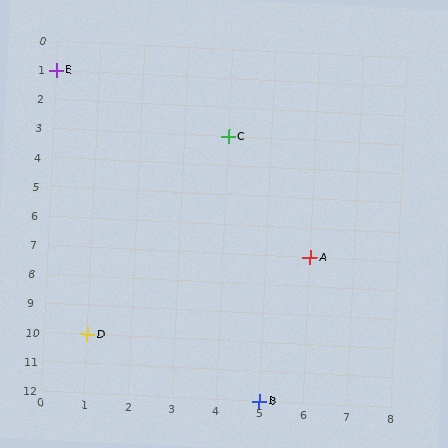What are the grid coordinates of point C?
Point C is at grid coordinates (4, 3).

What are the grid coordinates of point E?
Point E is at grid coordinates (0, 1).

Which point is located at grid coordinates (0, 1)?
Point E is at (0, 1).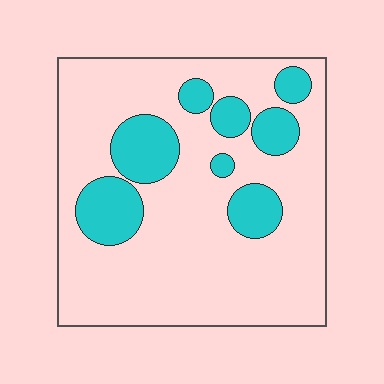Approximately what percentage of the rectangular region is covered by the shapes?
Approximately 20%.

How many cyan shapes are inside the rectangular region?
8.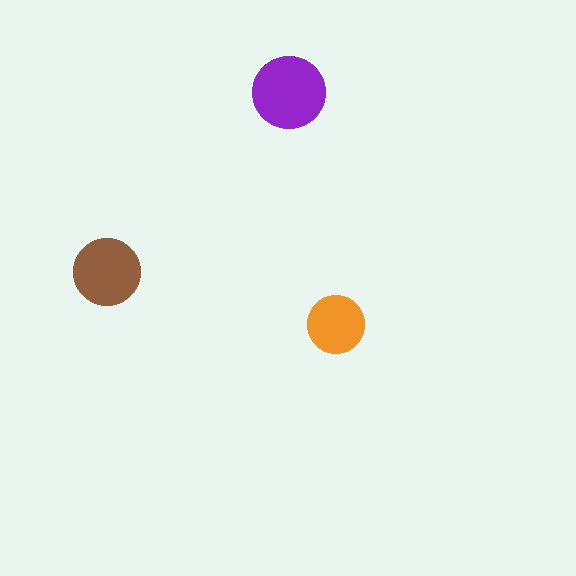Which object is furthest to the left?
The brown circle is leftmost.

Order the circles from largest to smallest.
the purple one, the brown one, the orange one.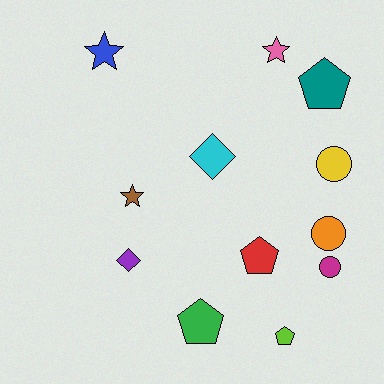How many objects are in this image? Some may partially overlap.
There are 12 objects.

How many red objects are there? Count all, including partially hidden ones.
There is 1 red object.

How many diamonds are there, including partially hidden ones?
There are 2 diamonds.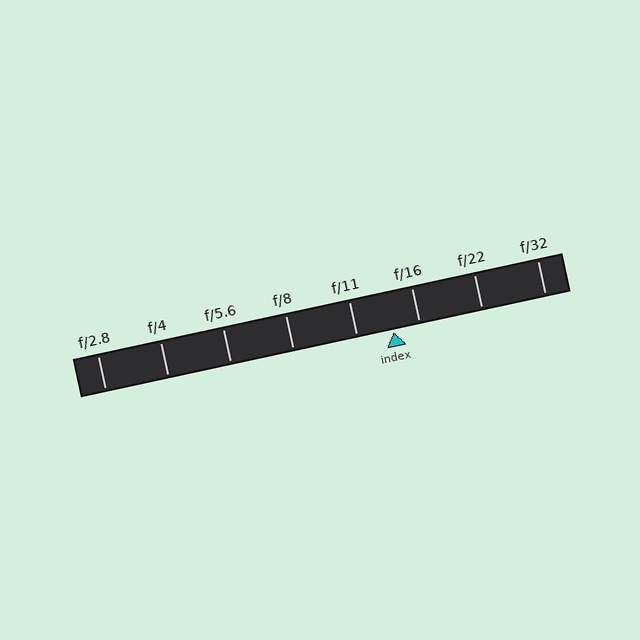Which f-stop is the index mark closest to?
The index mark is closest to f/16.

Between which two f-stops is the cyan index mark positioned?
The index mark is between f/11 and f/16.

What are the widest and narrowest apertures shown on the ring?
The widest aperture shown is f/2.8 and the narrowest is f/32.